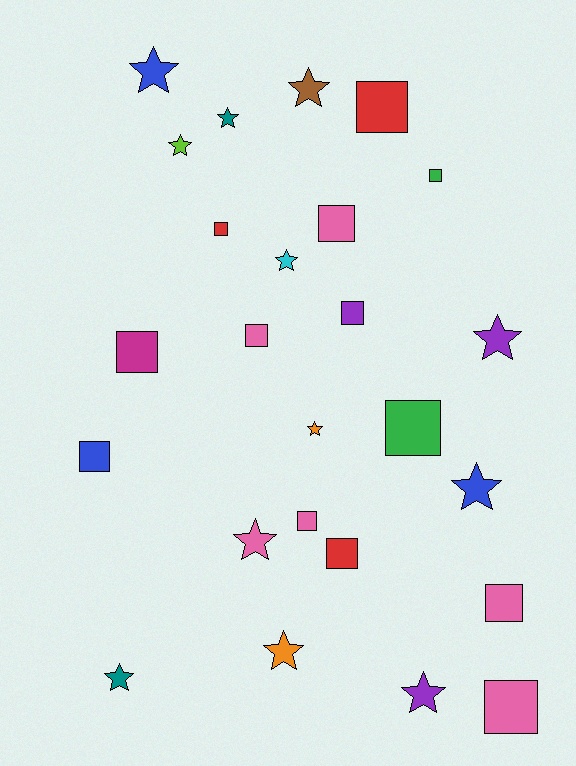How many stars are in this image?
There are 12 stars.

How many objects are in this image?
There are 25 objects.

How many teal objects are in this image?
There are 2 teal objects.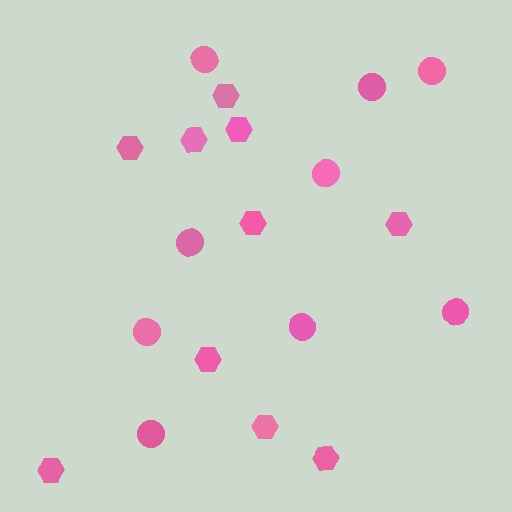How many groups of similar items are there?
There are 2 groups: one group of circles (9) and one group of hexagons (10).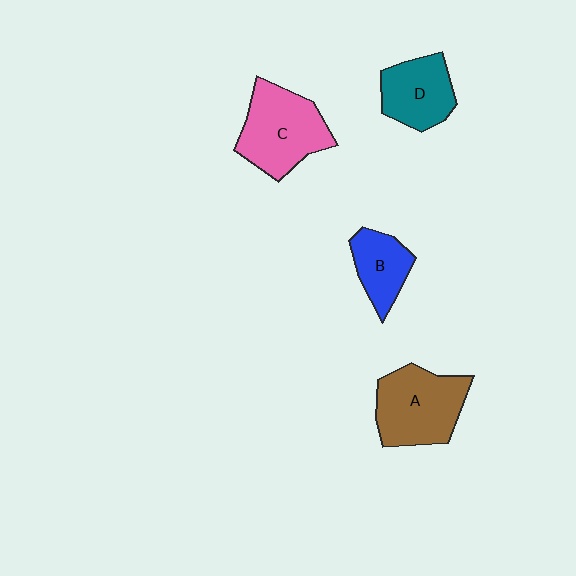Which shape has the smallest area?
Shape B (blue).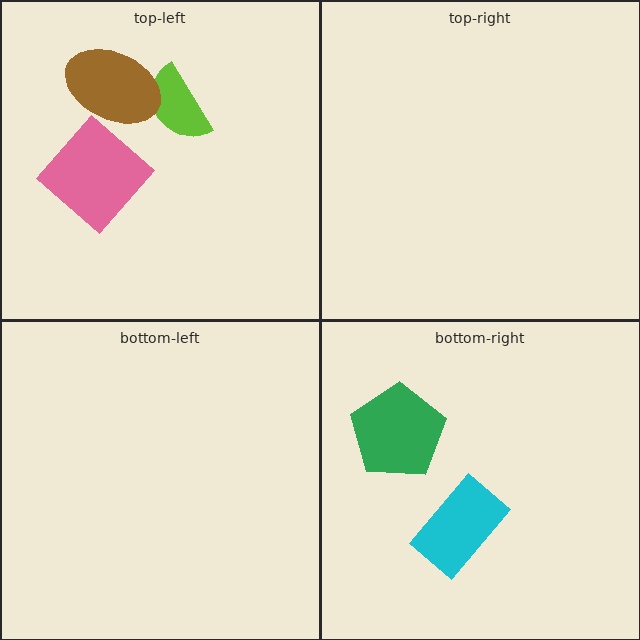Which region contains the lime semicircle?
The top-left region.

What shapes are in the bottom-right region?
The cyan rectangle, the green pentagon.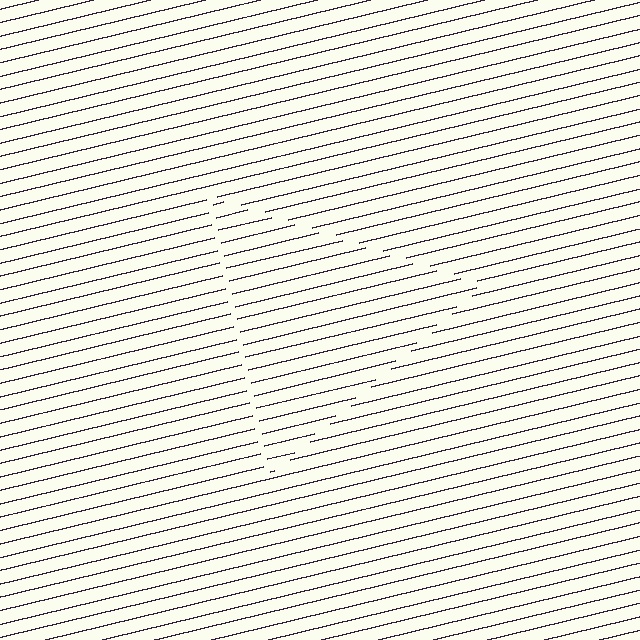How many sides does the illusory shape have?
3 sides — the line-ends trace a triangle.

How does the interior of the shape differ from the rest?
The interior of the shape contains the same grating, shifted by half a period — the contour is defined by the phase discontinuity where line-ends from the inner and outer gratings abut.